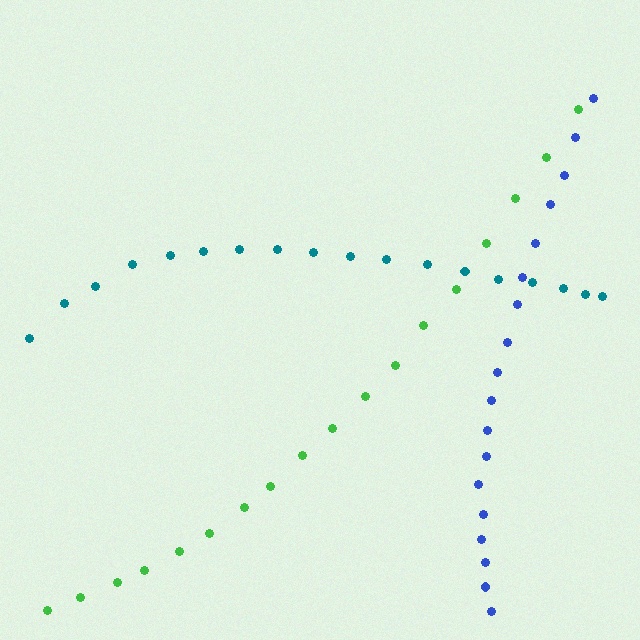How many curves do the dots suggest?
There are 3 distinct paths.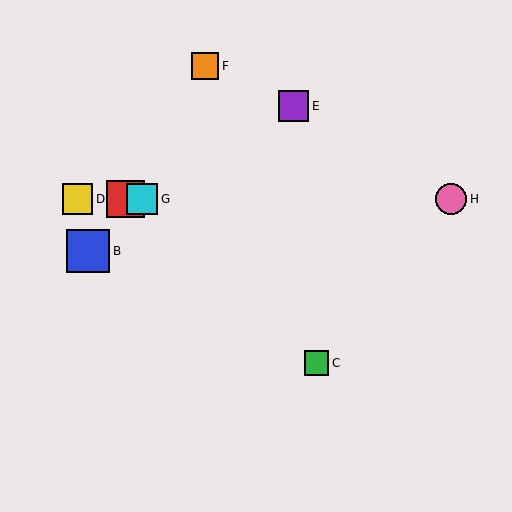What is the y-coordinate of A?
Object A is at y≈199.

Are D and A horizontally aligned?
Yes, both are at y≈199.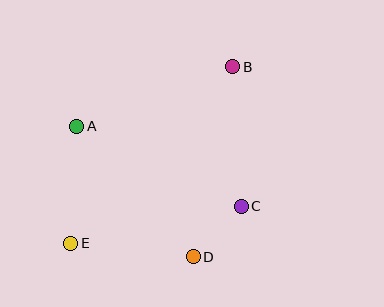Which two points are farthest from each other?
Points B and E are farthest from each other.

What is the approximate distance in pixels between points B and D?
The distance between B and D is approximately 194 pixels.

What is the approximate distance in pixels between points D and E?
The distance between D and E is approximately 123 pixels.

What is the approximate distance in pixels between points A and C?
The distance between A and C is approximately 183 pixels.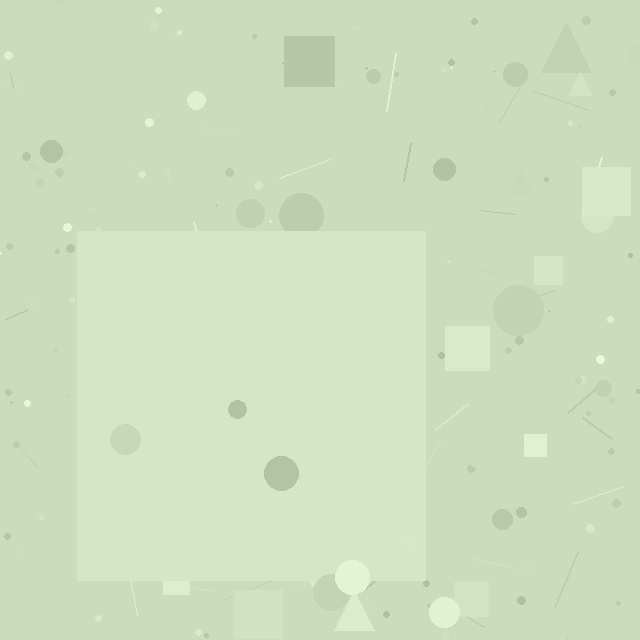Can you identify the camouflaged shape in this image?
The camouflaged shape is a square.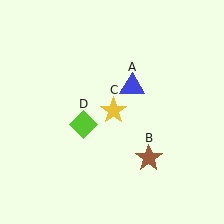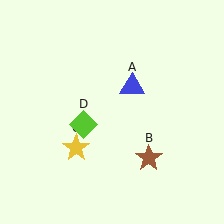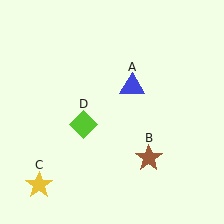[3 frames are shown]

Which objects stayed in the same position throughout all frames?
Blue triangle (object A) and brown star (object B) and lime diamond (object D) remained stationary.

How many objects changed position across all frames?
1 object changed position: yellow star (object C).